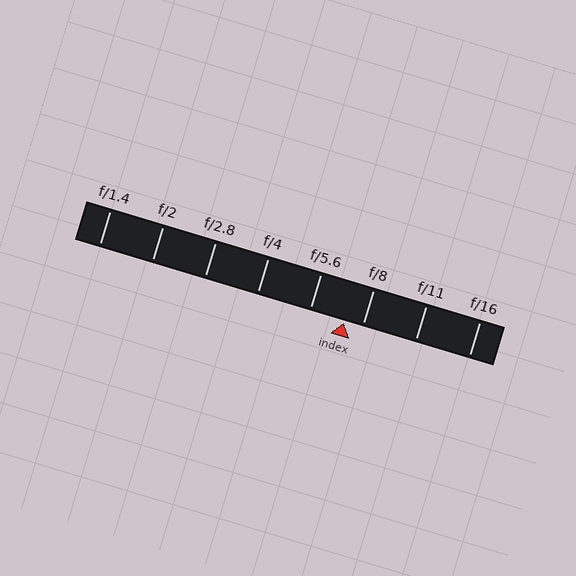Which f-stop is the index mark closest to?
The index mark is closest to f/8.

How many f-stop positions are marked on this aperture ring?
There are 8 f-stop positions marked.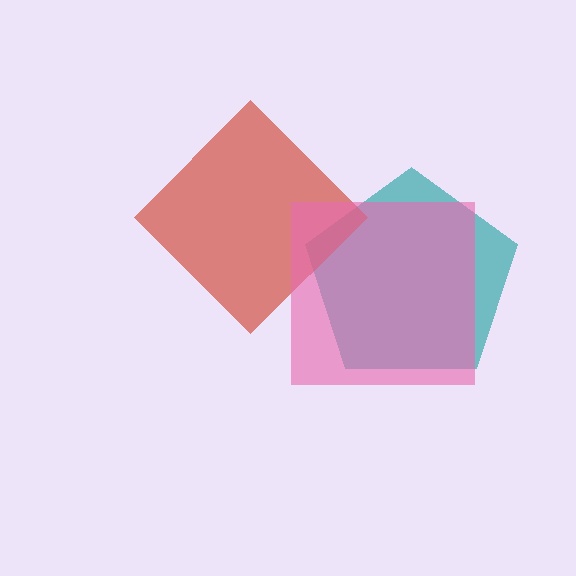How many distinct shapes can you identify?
There are 3 distinct shapes: a teal pentagon, a red diamond, a pink square.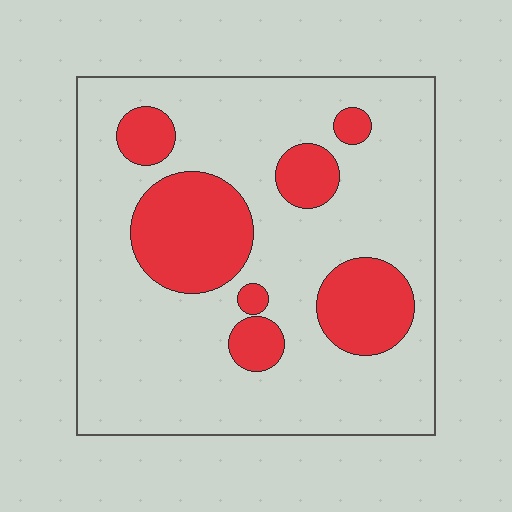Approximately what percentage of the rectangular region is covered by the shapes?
Approximately 25%.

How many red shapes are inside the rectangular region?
7.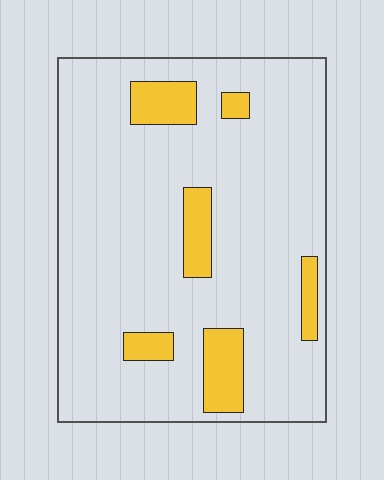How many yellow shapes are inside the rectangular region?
6.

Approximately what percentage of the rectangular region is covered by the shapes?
Approximately 15%.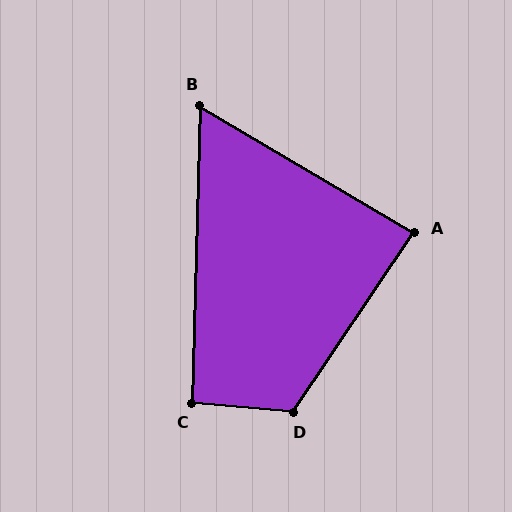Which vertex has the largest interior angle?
D, at approximately 119 degrees.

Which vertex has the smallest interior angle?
B, at approximately 61 degrees.